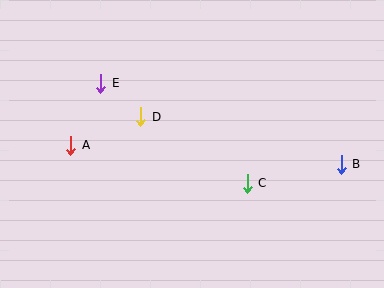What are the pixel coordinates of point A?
Point A is at (71, 145).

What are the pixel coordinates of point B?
Point B is at (341, 164).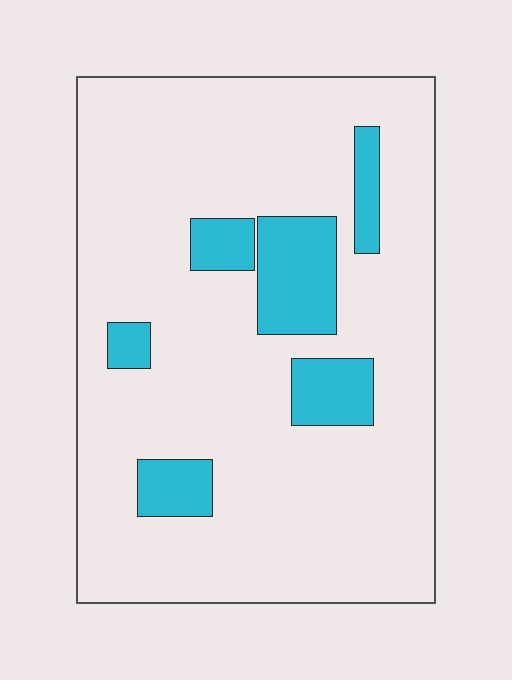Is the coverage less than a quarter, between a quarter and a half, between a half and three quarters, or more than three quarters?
Less than a quarter.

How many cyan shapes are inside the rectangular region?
6.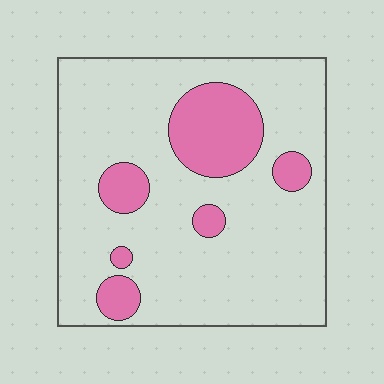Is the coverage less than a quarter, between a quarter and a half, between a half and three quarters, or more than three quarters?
Less than a quarter.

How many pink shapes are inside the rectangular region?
6.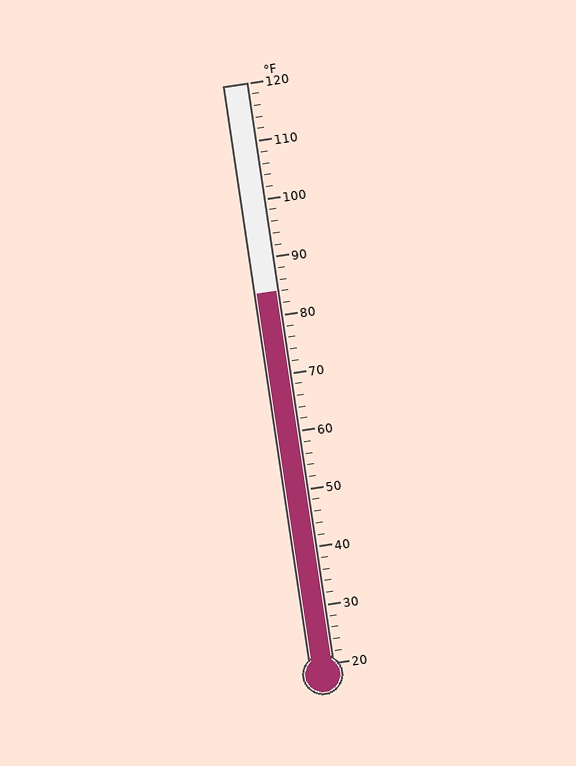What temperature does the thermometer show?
The thermometer shows approximately 84°F.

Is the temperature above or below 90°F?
The temperature is below 90°F.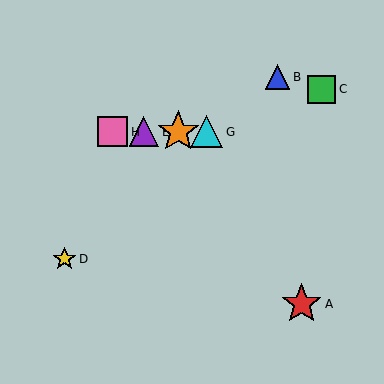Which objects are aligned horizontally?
Objects E, F, G, H are aligned horizontally.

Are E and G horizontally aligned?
Yes, both are at y≈132.